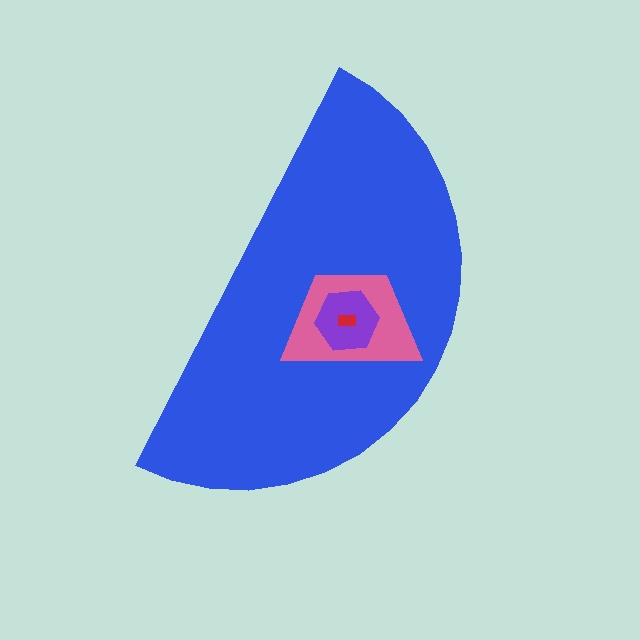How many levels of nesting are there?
4.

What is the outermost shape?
The blue semicircle.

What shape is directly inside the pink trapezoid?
The purple hexagon.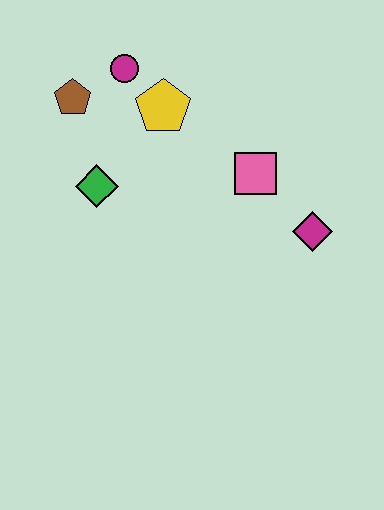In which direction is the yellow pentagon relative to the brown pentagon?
The yellow pentagon is to the right of the brown pentagon.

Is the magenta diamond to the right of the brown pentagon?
Yes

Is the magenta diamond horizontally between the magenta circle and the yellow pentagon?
No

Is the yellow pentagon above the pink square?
Yes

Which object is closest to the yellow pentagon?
The magenta circle is closest to the yellow pentagon.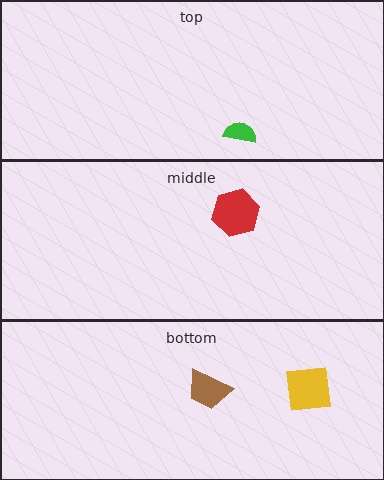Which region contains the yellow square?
The bottom region.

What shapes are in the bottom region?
The brown trapezoid, the yellow square.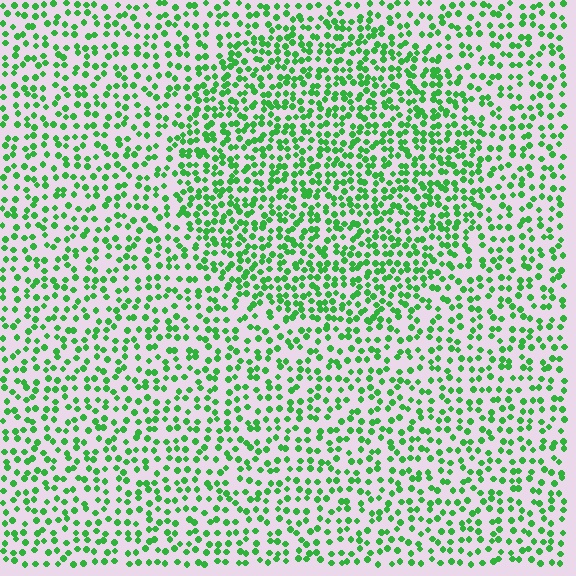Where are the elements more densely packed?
The elements are more densely packed inside the circle boundary.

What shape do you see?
I see a circle.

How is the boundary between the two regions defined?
The boundary is defined by a change in element density (approximately 1.6x ratio). All elements are the same color, size, and shape.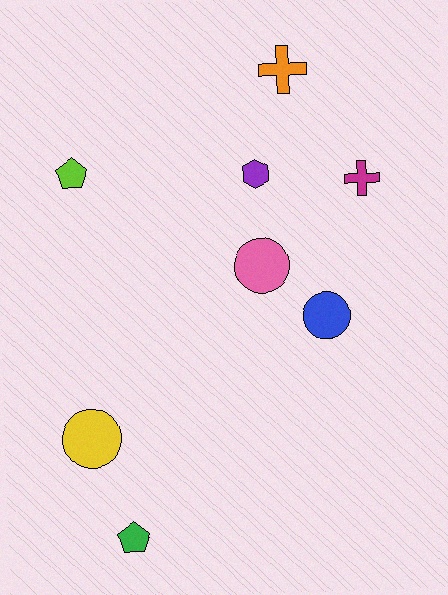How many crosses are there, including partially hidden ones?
There are 2 crosses.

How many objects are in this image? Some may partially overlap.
There are 8 objects.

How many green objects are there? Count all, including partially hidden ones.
There is 1 green object.